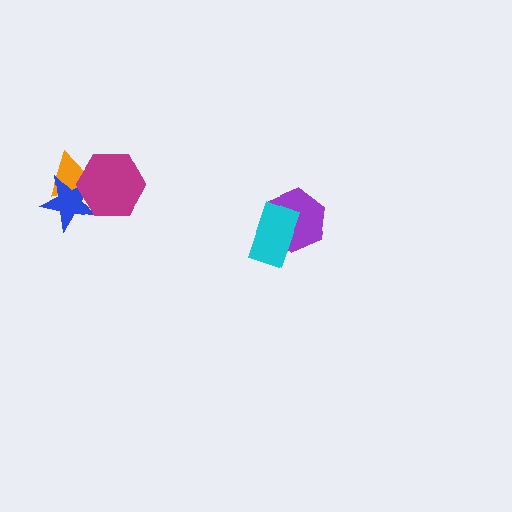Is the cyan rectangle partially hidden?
No, no other shape covers it.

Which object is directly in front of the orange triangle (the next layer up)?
The blue star is directly in front of the orange triangle.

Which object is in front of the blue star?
The magenta hexagon is in front of the blue star.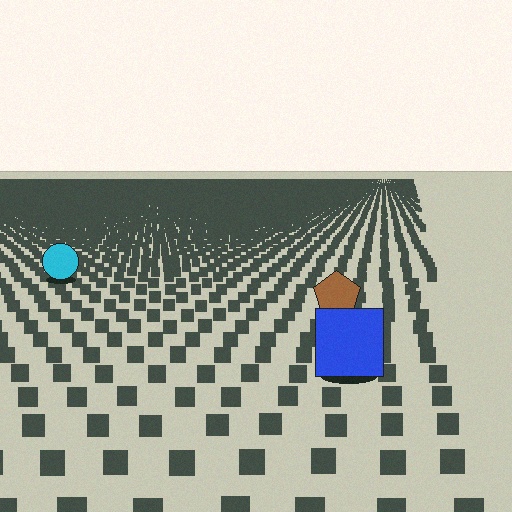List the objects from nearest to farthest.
From nearest to farthest: the blue square, the brown pentagon, the cyan circle.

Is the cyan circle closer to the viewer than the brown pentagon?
No. The brown pentagon is closer — you can tell from the texture gradient: the ground texture is coarser near it.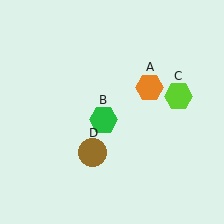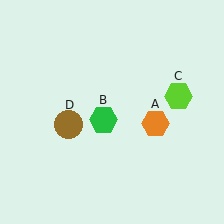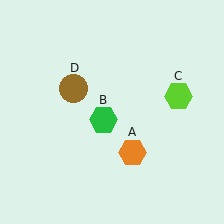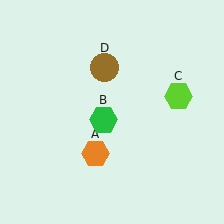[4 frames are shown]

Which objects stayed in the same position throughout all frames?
Green hexagon (object B) and lime hexagon (object C) remained stationary.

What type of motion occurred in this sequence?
The orange hexagon (object A), brown circle (object D) rotated clockwise around the center of the scene.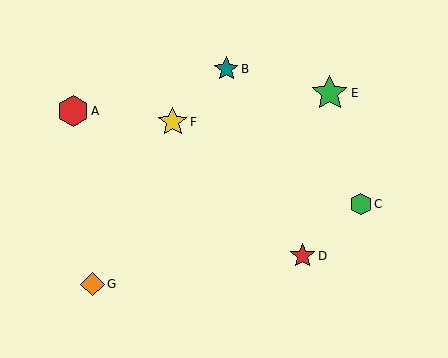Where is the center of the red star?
The center of the red star is at (303, 256).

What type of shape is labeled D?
Shape D is a red star.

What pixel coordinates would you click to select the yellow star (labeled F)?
Click at (173, 122) to select the yellow star F.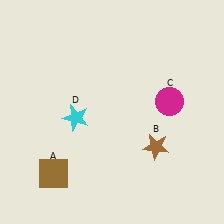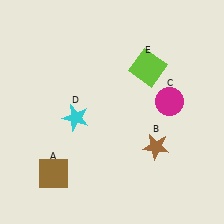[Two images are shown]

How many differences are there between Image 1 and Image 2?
There is 1 difference between the two images.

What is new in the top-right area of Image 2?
A lime square (E) was added in the top-right area of Image 2.